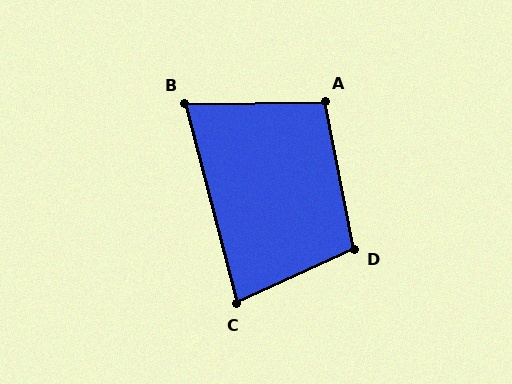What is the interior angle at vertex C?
Approximately 80 degrees (acute).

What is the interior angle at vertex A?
Approximately 100 degrees (obtuse).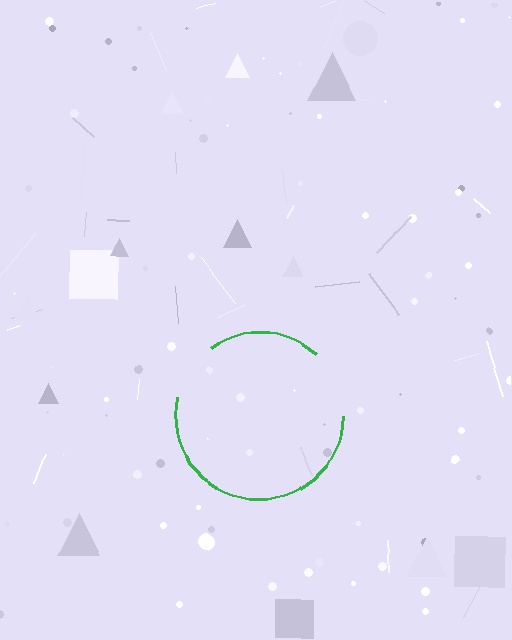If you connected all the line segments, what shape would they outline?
They would outline a circle.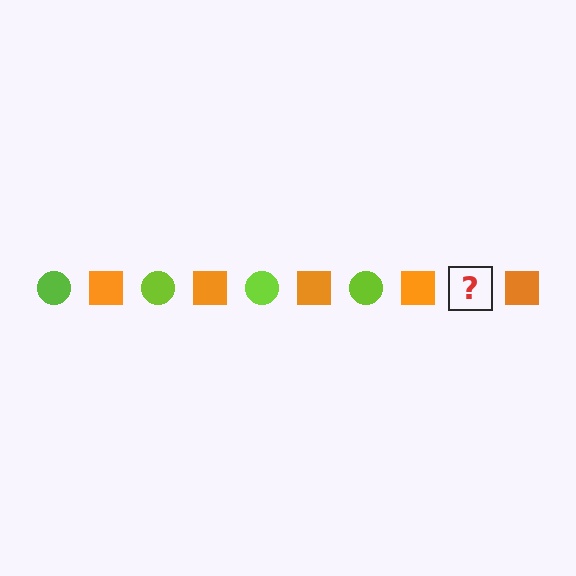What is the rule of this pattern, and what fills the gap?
The rule is that the pattern alternates between lime circle and orange square. The gap should be filled with a lime circle.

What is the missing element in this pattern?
The missing element is a lime circle.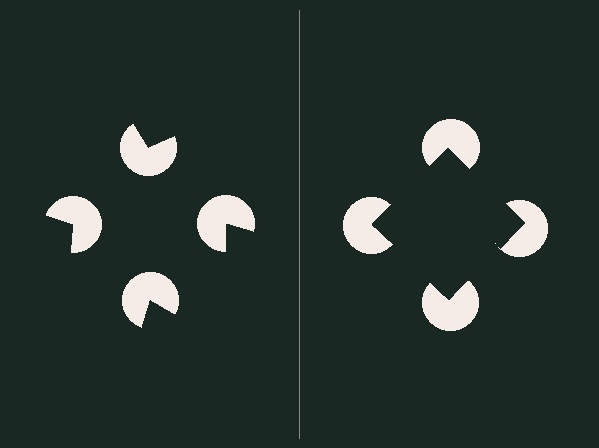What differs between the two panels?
The pac-man discs are positioned identically on both sides; only the wedge orientations differ. On the right they align to a square; on the left they are misaligned.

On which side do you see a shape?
An illusory square appears on the right side. On the left side the wedge cuts are rotated, so no coherent shape forms.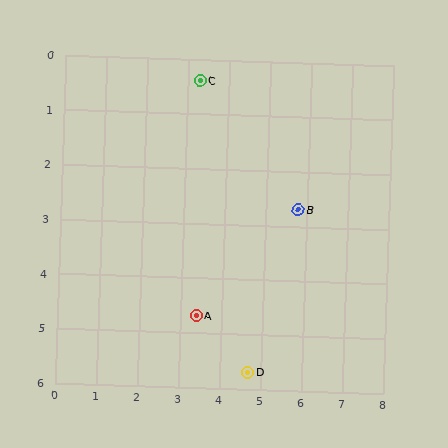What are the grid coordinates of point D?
Point D is at approximately (4.7, 5.7).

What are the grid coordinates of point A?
Point A is at approximately (3.4, 4.7).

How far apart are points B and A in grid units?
Points B and A are about 3.1 grid units apart.